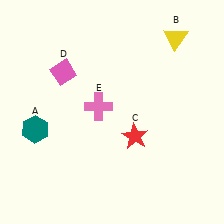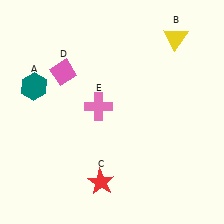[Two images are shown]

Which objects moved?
The objects that moved are: the teal hexagon (A), the red star (C).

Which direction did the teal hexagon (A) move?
The teal hexagon (A) moved up.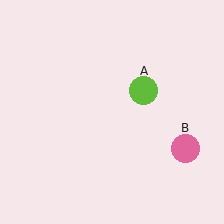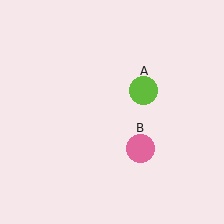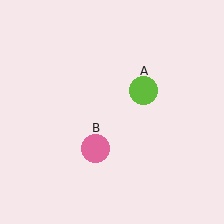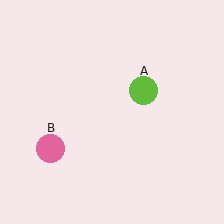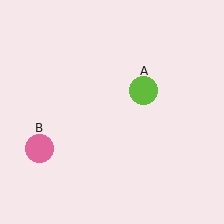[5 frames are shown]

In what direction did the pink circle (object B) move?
The pink circle (object B) moved left.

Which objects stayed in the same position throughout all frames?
Lime circle (object A) remained stationary.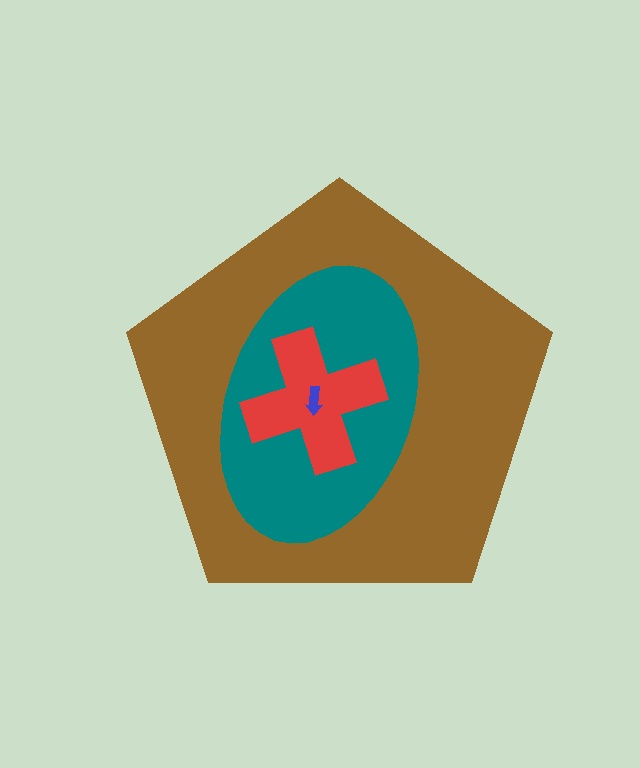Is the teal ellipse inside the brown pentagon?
Yes.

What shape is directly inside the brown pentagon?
The teal ellipse.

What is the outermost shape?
The brown pentagon.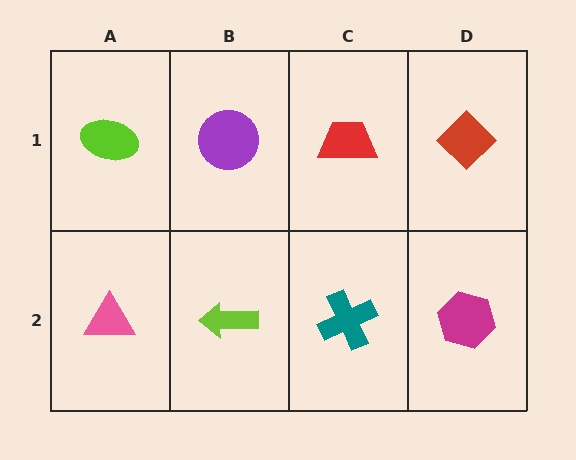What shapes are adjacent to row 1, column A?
A pink triangle (row 2, column A), a purple circle (row 1, column B).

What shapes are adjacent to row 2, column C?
A red trapezoid (row 1, column C), a lime arrow (row 2, column B), a magenta hexagon (row 2, column D).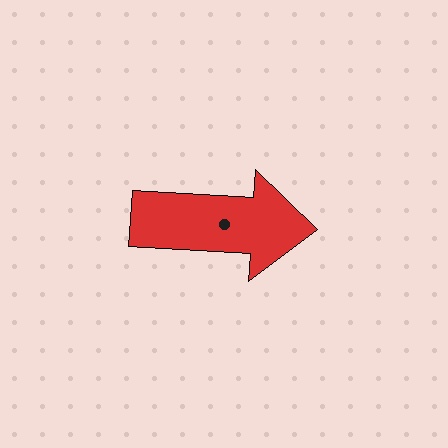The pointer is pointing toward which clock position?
Roughly 3 o'clock.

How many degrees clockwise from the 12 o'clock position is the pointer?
Approximately 93 degrees.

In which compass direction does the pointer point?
East.